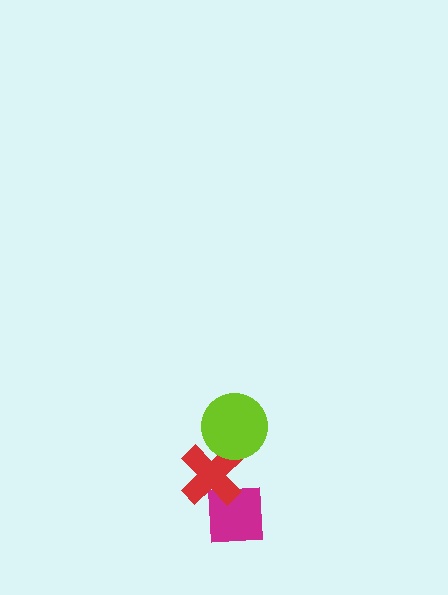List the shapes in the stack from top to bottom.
From top to bottom: the lime circle, the red cross, the magenta square.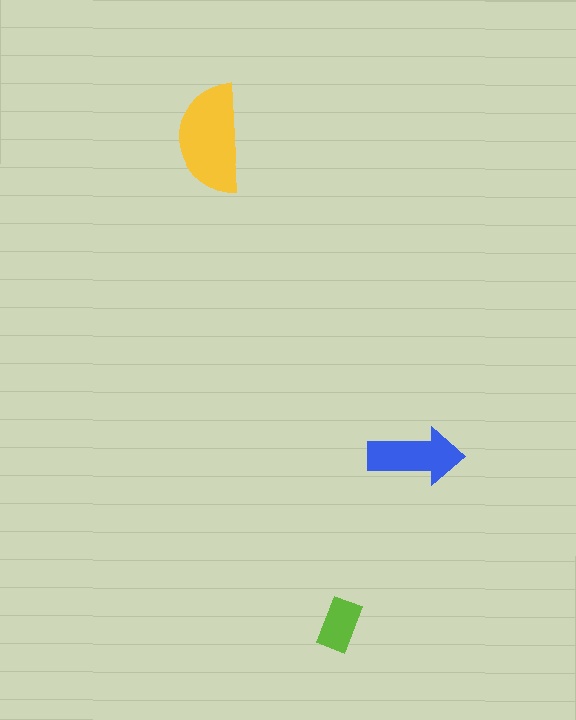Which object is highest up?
The yellow semicircle is topmost.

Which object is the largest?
The yellow semicircle.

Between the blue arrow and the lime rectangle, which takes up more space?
The blue arrow.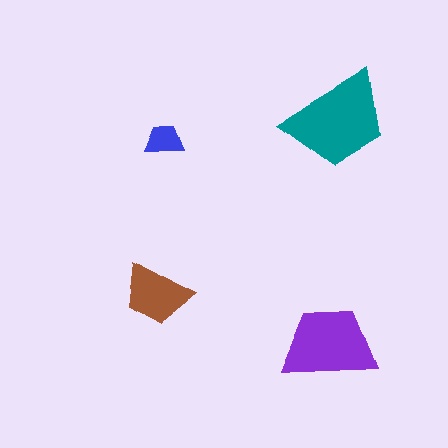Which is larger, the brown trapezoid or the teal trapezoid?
The teal one.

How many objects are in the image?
There are 4 objects in the image.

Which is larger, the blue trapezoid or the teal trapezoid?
The teal one.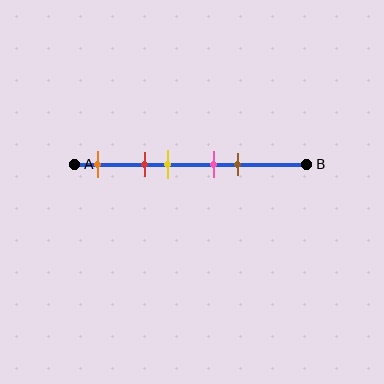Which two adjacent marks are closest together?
The pink and brown marks are the closest adjacent pair.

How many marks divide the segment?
There are 5 marks dividing the segment.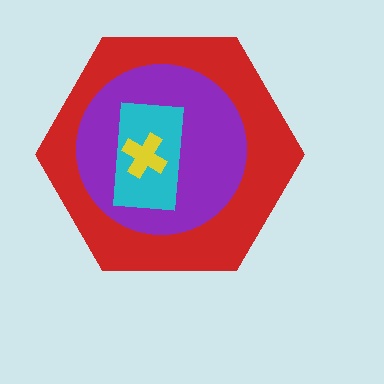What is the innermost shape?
The yellow cross.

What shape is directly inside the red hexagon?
The purple circle.